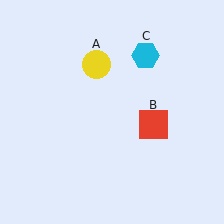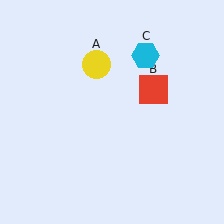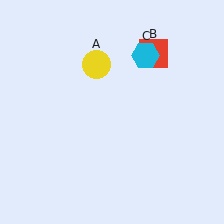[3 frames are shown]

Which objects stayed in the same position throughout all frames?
Yellow circle (object A) and cyan hexagon (object C) remained stationary.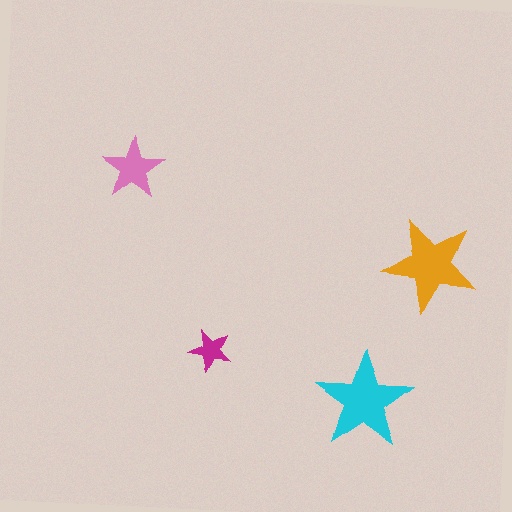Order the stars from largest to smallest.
the cyan one, the orange one, the pink one, the magenta one.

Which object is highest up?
The pink star is topmost.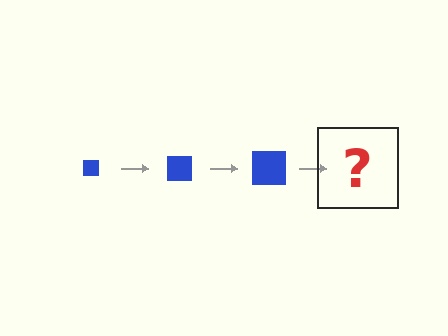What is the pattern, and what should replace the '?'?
The pattern is that the square gets progressively larger each step. The '?' should be a blue square, larger than the previous one.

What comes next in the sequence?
The next element should be a blue square, larger than the previous one.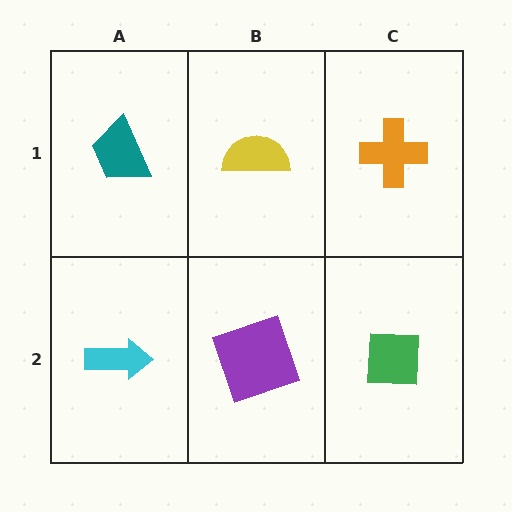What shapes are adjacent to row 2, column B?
A yellow semicircle (row 1, column B), a cyan arrow (row 2, column A), a green square (row 2, column C).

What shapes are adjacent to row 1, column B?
A purple square (row 2, column B), a teal trapezoid (row 1, column A), an orange cross (row 1, column C).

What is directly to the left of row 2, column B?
A cyan arrow.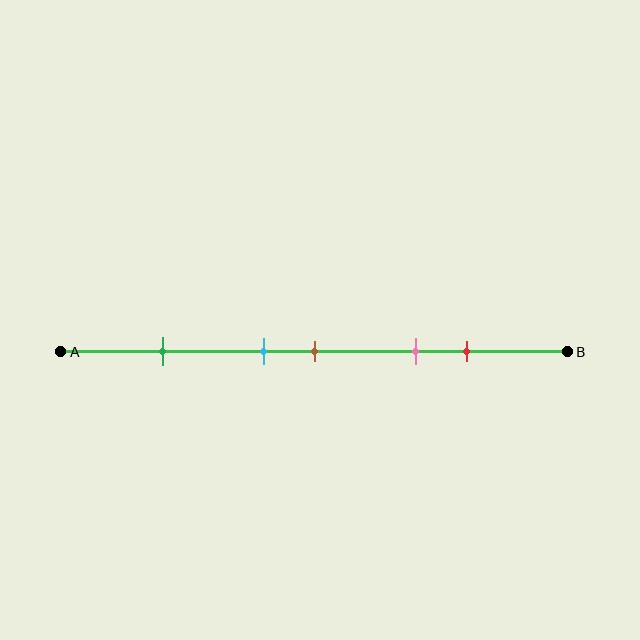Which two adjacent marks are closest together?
The cyan and brown marks are the closest adjacent pair.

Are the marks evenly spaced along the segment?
No, the marks are not evenly spaced.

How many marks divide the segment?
There are 5 marks dividing the segment.